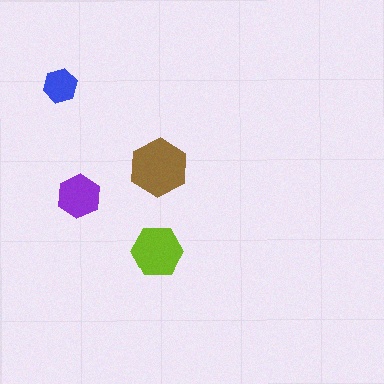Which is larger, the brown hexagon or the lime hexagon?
The brown one.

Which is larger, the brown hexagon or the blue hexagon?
The brown one.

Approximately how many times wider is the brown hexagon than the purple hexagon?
About 1.5 times wider.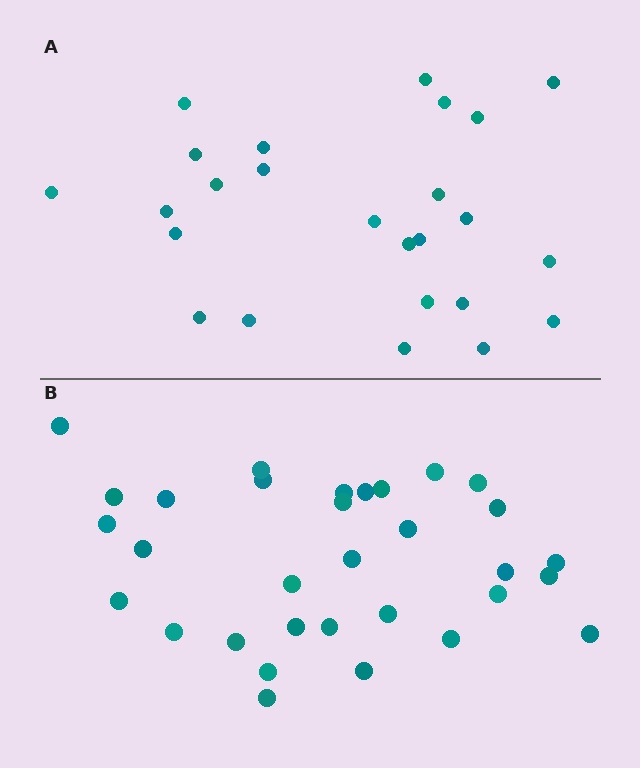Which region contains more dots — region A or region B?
Region B (the bottom region) has more dots.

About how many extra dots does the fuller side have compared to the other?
Region B has roughly 8 or so more dots than region A.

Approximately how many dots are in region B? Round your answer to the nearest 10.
About 30 dots. (The exact count is 32, which rounds to 30.)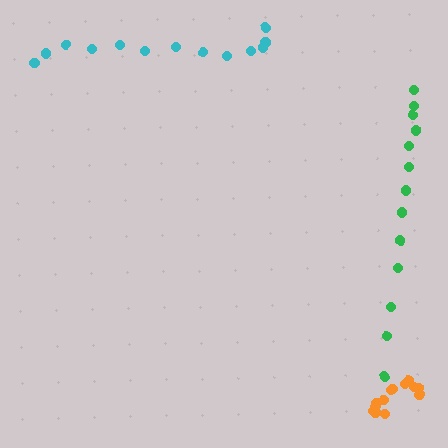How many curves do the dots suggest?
There are 3 distinct paths.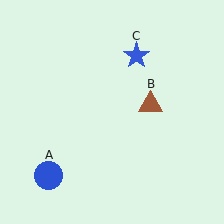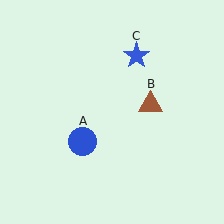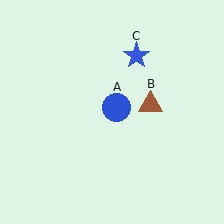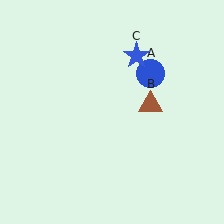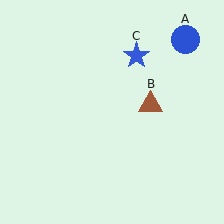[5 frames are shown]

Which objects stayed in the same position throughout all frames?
Brown triangle (object B) and blue star (object C) remained stationary.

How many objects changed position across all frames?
1 object changed position: blue circle (object A).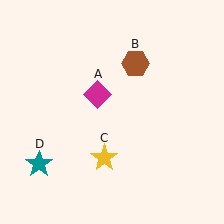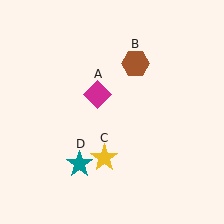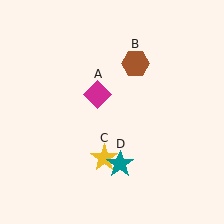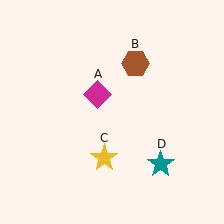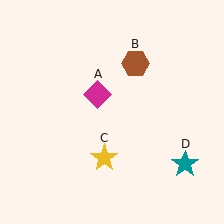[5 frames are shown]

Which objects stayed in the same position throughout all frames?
Magenta diamond (object A) and brown hexagon (object B) and yellow star (object C) remained stationary.